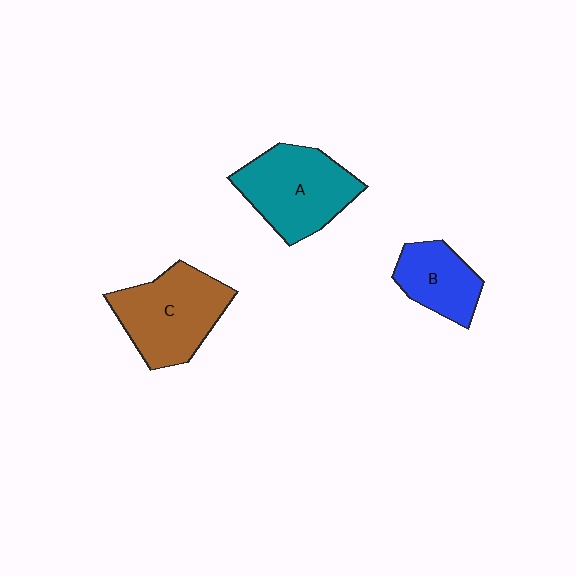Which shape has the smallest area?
Shape B (blue).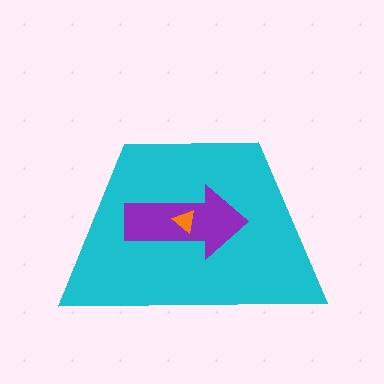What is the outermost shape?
The cyan trapezoid.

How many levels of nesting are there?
3.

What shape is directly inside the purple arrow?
The orange triangle.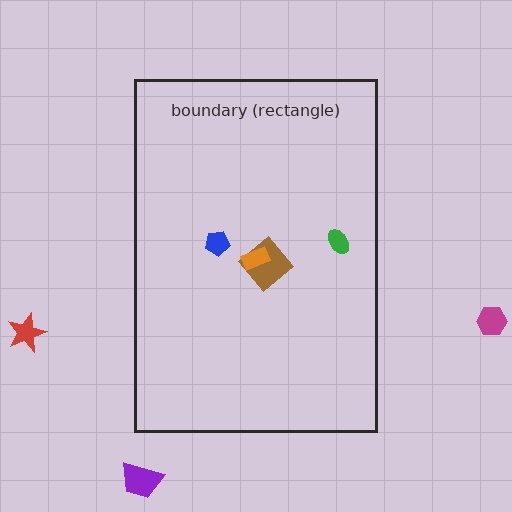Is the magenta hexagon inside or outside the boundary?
Outside.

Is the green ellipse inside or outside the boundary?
Inside.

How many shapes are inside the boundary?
4 inside, 3 outside.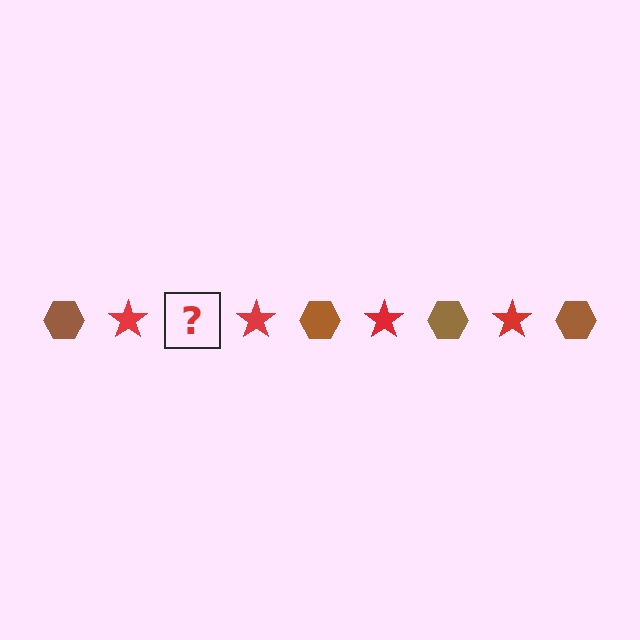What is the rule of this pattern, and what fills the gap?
The rule is that the pattern alternates between brown hexagon and red star. The gap should be filled with a brown hexagon.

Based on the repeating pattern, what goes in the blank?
The blank should be a brown hexagon.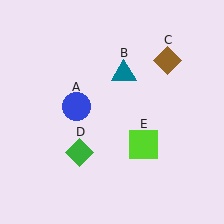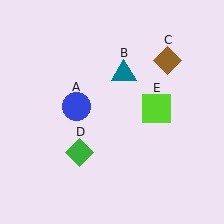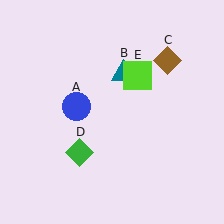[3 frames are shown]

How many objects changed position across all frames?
1 object changed position: lime square (object E).